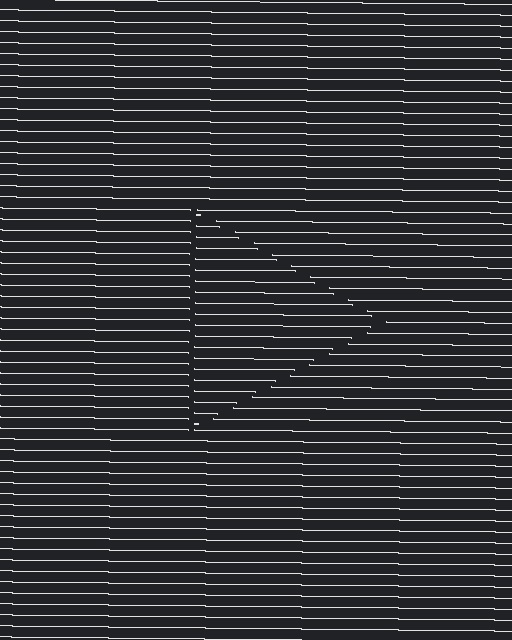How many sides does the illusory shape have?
3 sides — the line-ends trace a triangle.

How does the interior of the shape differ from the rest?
The interior of the shape contains the same grating, shifted by half a period — the contour is defined by the phase discontinuity where line-ends from the inner and outer gratings abut.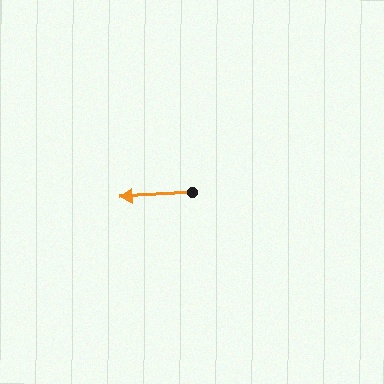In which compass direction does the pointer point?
West.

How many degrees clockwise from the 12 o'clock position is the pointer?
Approximately 266 degrees.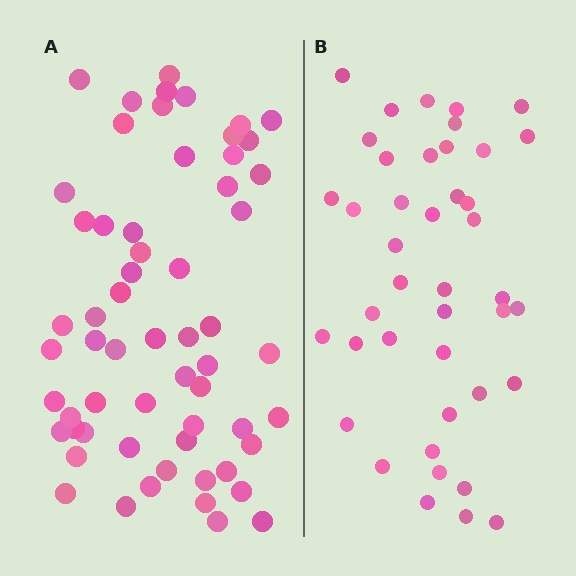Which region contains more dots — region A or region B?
Region A (the left region) has more dots.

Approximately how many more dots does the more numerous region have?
Region A has approximately 20 more dots than region B.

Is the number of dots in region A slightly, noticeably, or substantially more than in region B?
Region A has noticeably more, but not dramatically so. The ratio is roughly 1.4 to 1.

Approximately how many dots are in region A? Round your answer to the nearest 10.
About 60 dots.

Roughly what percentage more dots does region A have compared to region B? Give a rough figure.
About 45% more.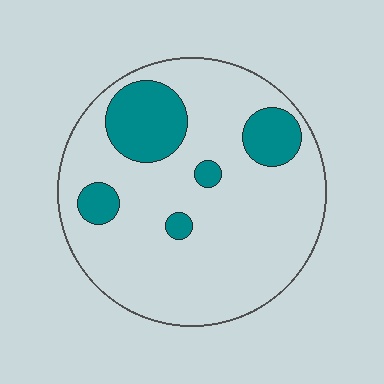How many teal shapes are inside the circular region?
5.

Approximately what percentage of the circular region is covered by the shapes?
Approximately 20%.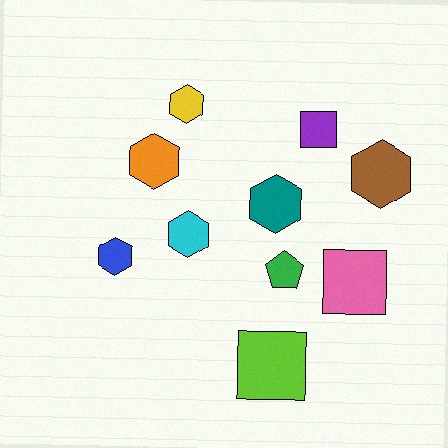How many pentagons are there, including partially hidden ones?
There is 1 pentagon.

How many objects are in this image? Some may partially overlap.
There are 10 objects.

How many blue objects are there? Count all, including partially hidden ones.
There is 1 blue object.